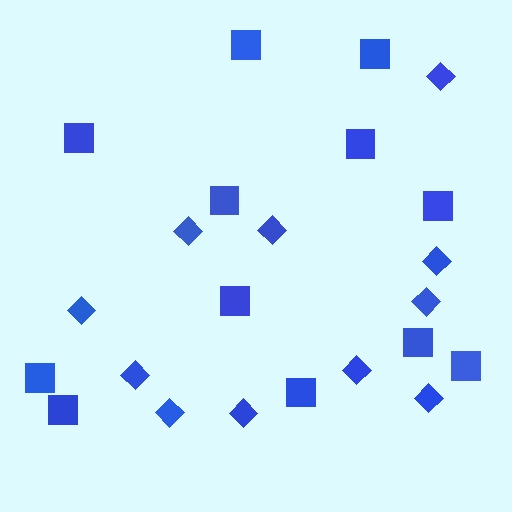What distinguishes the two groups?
There are 2 groups: one group of diamonds (11) and one group of squares (12).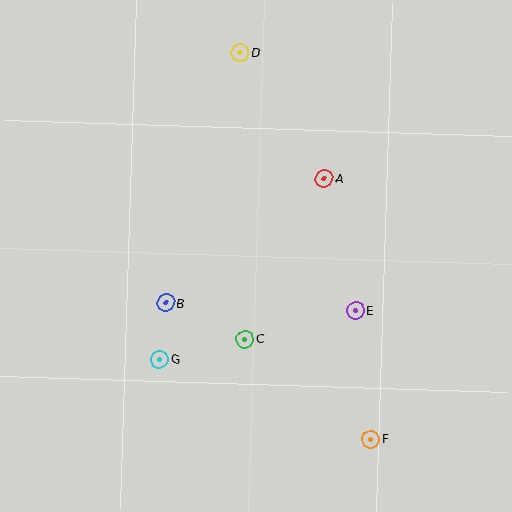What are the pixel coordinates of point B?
Point B is at (166, 303).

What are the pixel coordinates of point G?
Point G is at (159, 359).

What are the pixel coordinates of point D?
Point D is at (240, 53).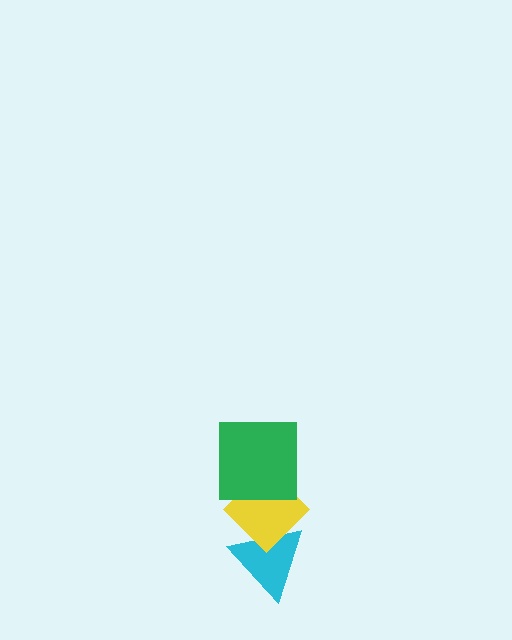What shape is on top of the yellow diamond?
The green square is on top of the yellow diamond.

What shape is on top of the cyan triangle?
The yellow diamond is on top of the cyan triangle.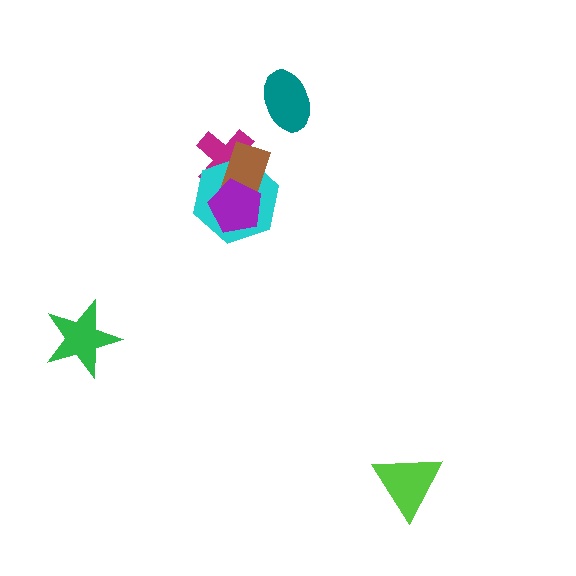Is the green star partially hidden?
No, no other shape covers it.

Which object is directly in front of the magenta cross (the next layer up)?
The cyan hexagon is directly in front of the magenta cross.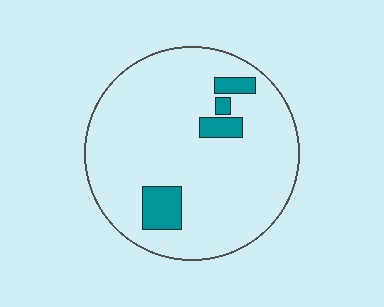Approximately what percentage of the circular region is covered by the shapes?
Approximately 10%.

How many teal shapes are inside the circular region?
4.